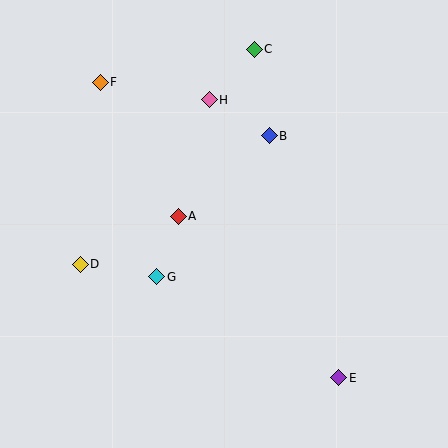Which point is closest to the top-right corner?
Point C is closest to the top-right corner.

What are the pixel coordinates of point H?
Point H is at (209, 100).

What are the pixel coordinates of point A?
Point A is at (178, 216).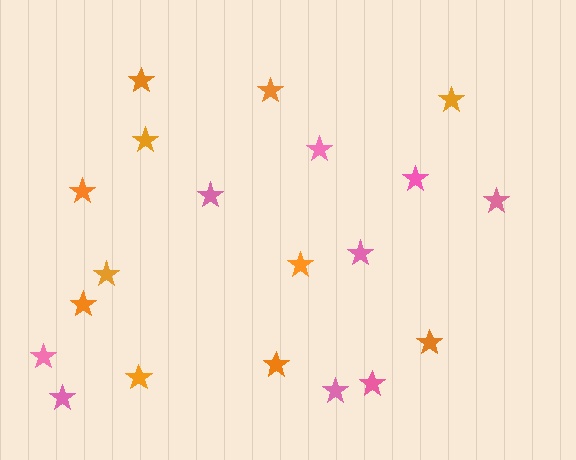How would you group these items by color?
There are 2 groups: one group of pink stars (9) and one group of orange stars (11).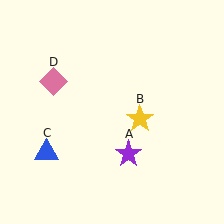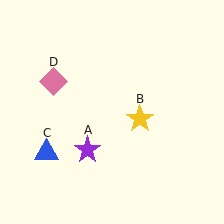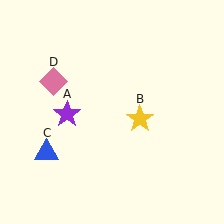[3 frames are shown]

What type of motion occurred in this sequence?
The purple star (object A) rotated clockwise around the center of the scene.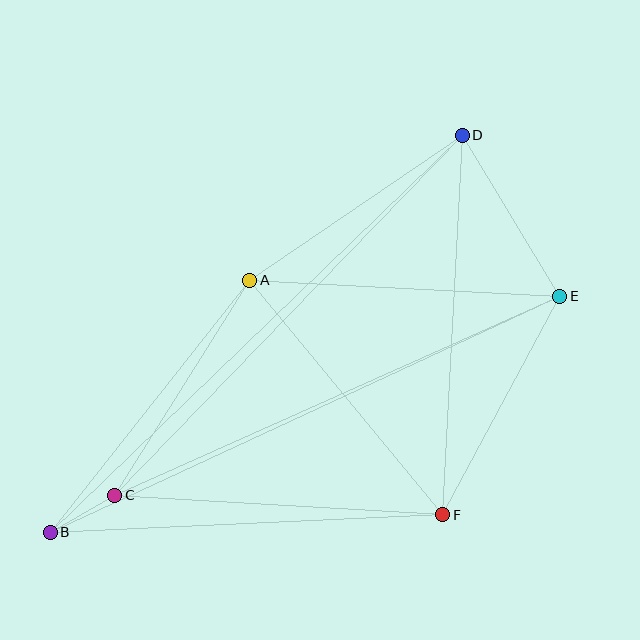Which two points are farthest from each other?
Points B and D are farthest from each other.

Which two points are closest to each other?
Points B and C are closest to each other.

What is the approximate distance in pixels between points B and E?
The distance between B and E is approximately 562 pixels.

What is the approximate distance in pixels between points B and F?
The distance between B and F is approximately 393 pixels.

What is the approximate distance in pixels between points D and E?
The distance between D and E is approximately 188 pixels.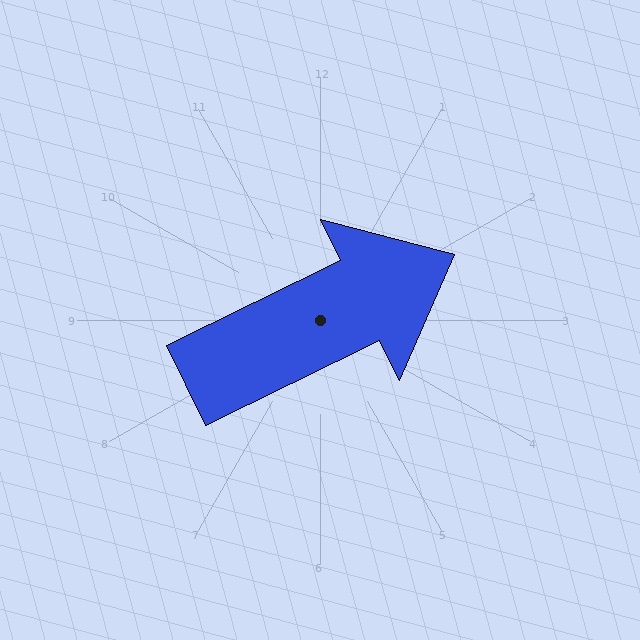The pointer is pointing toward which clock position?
Roughly 2 o'clock.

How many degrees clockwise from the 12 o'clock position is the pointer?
Approximately 64 degrees.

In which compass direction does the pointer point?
Northeast.